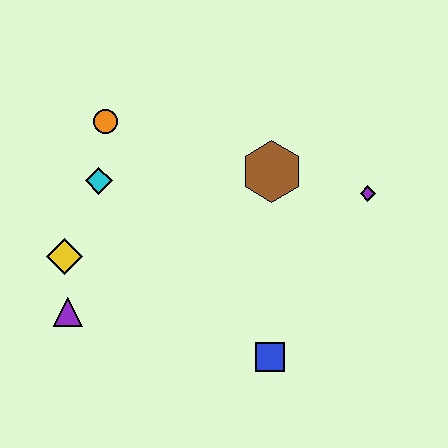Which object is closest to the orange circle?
The cyan diamond is closest to the orange circle.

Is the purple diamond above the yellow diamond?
Yes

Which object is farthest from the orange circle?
The blue square is farthest from the orange circle.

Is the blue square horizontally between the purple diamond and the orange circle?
Yes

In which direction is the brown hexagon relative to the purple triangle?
The brown hexagon is to the right of the purple triangle.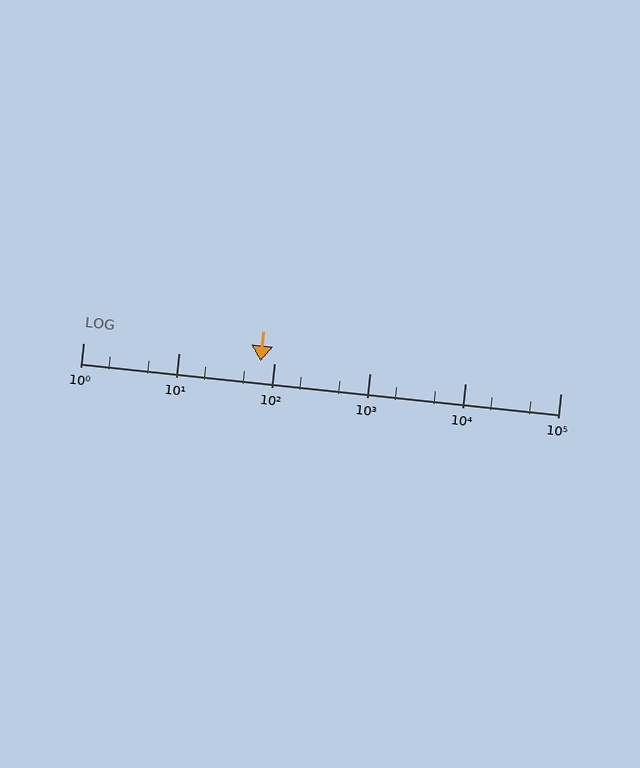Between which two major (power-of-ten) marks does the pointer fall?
The pointer is between 10 and 100.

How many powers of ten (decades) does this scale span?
The scale spans 5 decades, from 1 to 100000.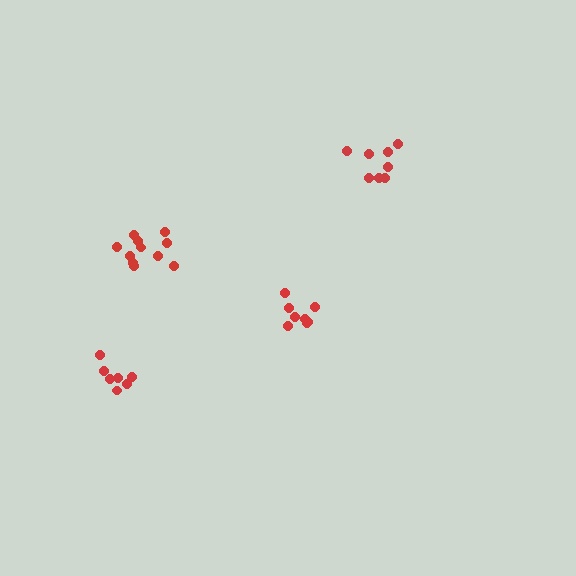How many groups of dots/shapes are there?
There are 4 groups.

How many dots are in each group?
Group 1: 8 dots, Group 2: 8 dots, Group 3: 11 dots, Group 4: 7 dots (34 total).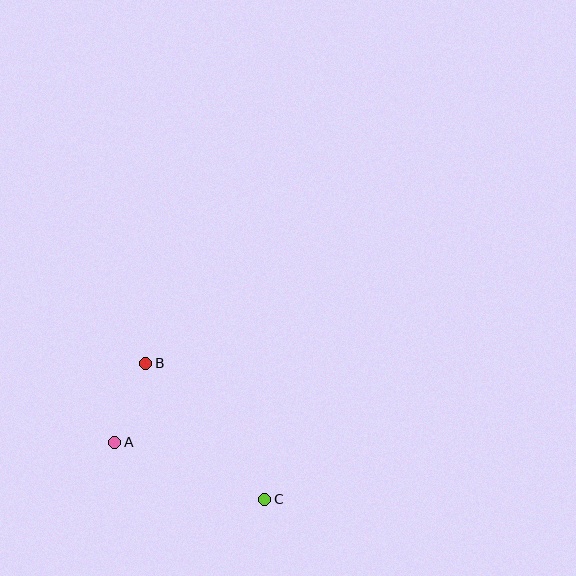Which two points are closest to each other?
Points A and B are closest to each other.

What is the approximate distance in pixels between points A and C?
The distance between A and C is approximately 161 pixels.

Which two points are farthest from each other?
Points B and C are farthest from each other.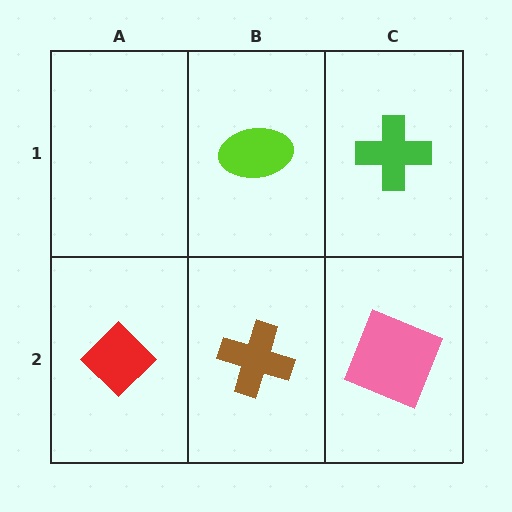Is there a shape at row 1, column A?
No, that cell is empty.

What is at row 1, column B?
A lime ellipse.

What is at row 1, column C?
A green cross.